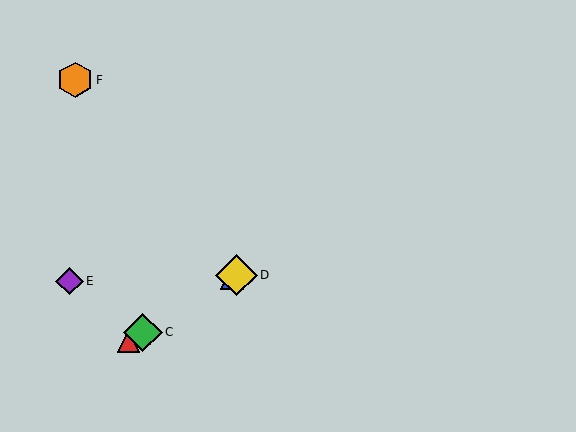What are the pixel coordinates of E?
Object E is at (70, 281).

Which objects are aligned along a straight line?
Objects A, B, C, D are aligned along a straight line.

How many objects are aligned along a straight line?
4 objects (A, B, C, D) are aligned along a straight line.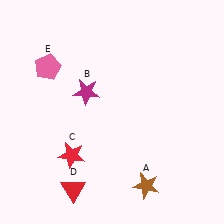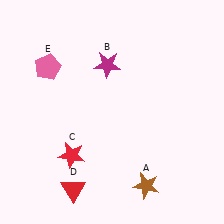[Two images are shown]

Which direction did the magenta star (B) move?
The magenta star (B) moved up.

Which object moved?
The magenta star (B) moved up.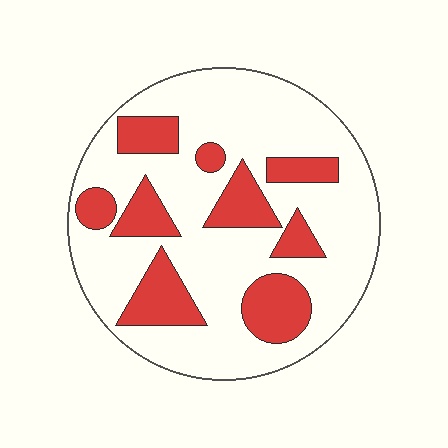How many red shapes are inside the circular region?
9.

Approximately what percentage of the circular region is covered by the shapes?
Approximately 25%.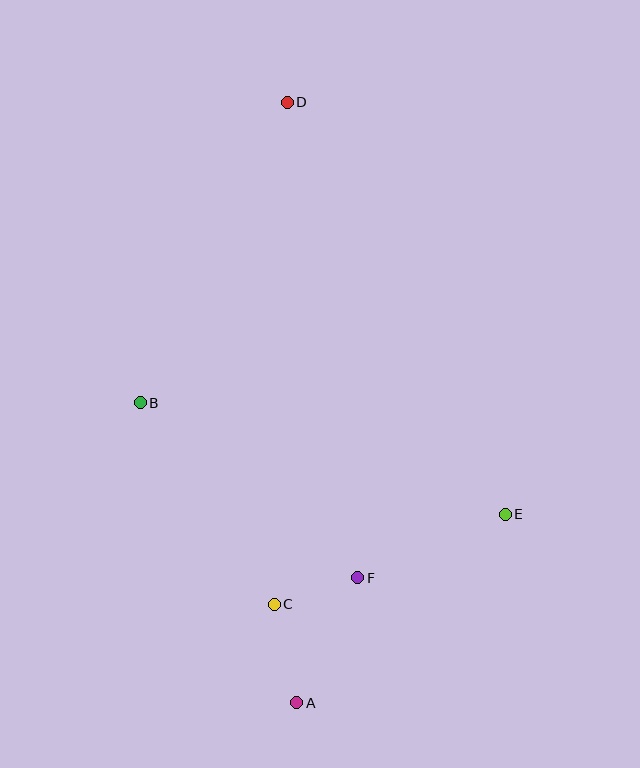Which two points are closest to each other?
Points C and F are closest to each other.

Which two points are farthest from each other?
Points A and D are farthest from each other.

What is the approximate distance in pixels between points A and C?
The distance between A and C is approximately 101 pixels.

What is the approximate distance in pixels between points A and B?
The distance between A and B is approximately 338 pixels.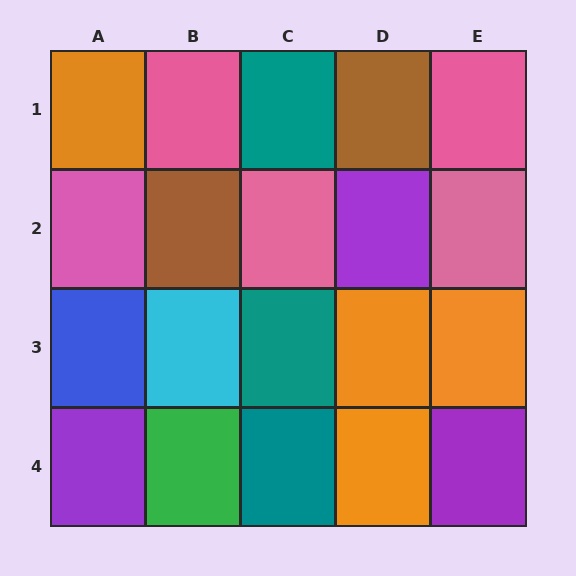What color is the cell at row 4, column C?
Teal.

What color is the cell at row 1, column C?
Teal.